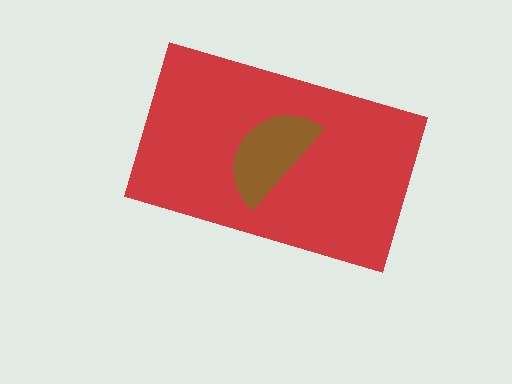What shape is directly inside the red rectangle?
The brown semicircle.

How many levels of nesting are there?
2.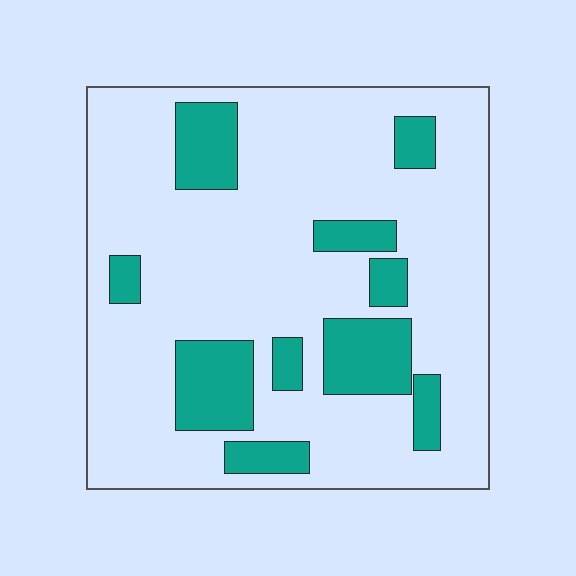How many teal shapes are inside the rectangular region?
10.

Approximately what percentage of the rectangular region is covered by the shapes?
Approximately 20%.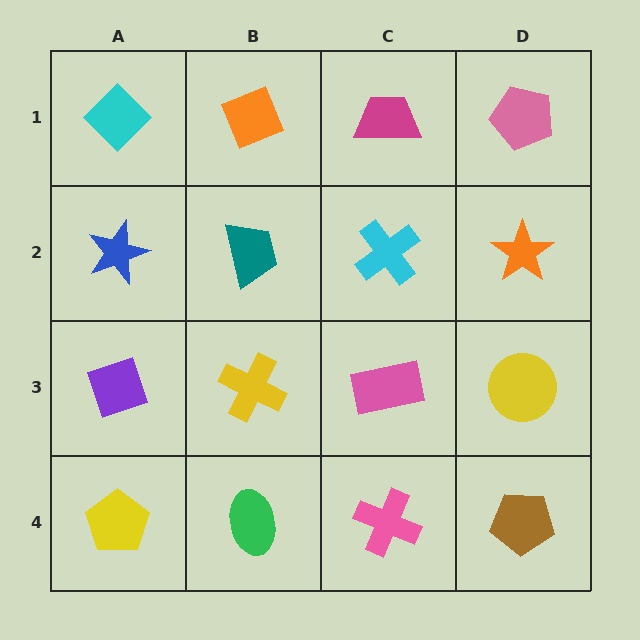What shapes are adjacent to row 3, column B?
A teal trapezoid (row 2, column B), a green ellipse (row 4, column B), a purple diamond (row 3, column A), a pink rectangle (row 3, column C).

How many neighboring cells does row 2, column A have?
3.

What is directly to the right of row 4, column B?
A pink cross.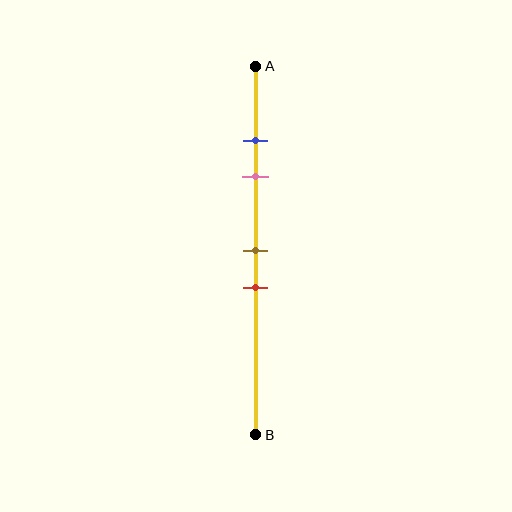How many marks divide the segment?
There are 4 marks dividing the segment.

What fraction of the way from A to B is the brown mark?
The brown mark is approximately 50% (0.5) of the way from A to B.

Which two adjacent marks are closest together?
The blue and pink marks are the closest adjacent pair.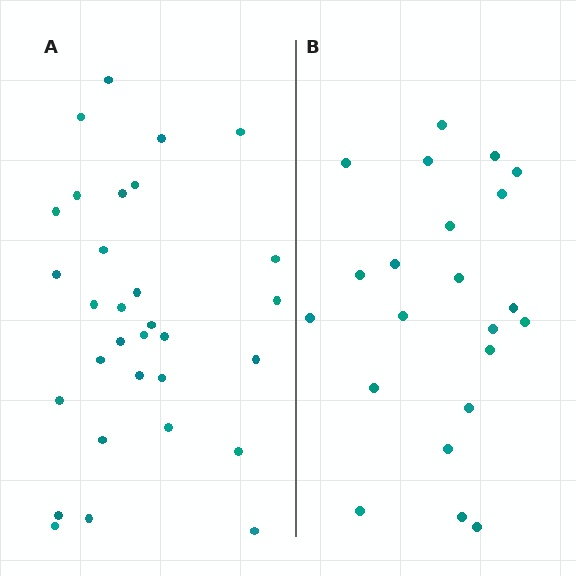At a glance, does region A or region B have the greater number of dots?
Region A (the left region) has more dots.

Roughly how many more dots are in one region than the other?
Region A has roughly 8 or so more dots than region B.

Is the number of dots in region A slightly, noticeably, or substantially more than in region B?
Region A has noticeably more, but not dramatically so. The ratio is roughly 1.4 to 1.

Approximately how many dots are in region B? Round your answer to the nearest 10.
About 20 dots. (The exact count is 22, which rounds to 20.)